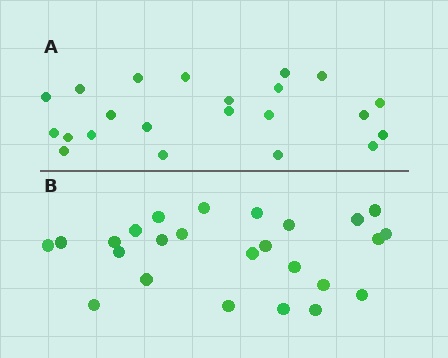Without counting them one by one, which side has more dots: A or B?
Region B (the bottom region) has more dots.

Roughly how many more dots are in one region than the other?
Region B has just a few more — roughly 2 or 3 more dots than region A.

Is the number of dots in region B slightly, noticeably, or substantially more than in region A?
Region B has only slightly more — the two regions are fairly close. The ratio is roughly 1.1 to 1.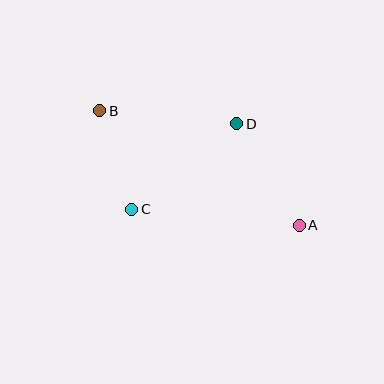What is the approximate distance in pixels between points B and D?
The distance between B and D is approximately 138 pixels.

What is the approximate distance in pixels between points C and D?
The distance between C and D is approximately 135 pixels.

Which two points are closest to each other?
Points B and C are closest to each other.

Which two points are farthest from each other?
Points A and B are farthest from each other.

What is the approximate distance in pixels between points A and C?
The distance between A and C is approximately 168 pixels.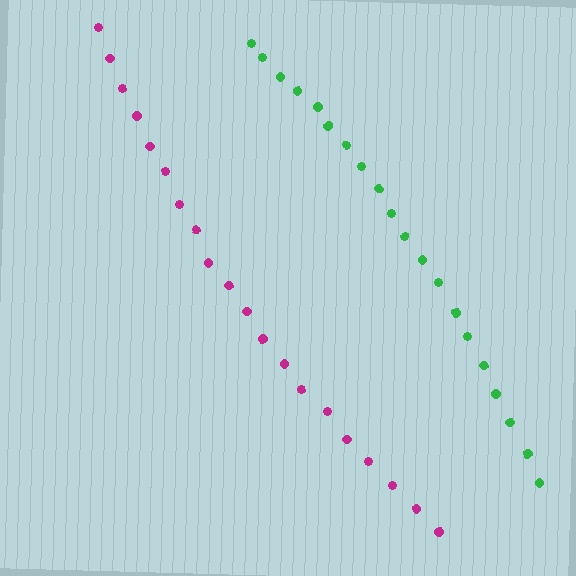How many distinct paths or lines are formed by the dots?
There are 2 distinct paths.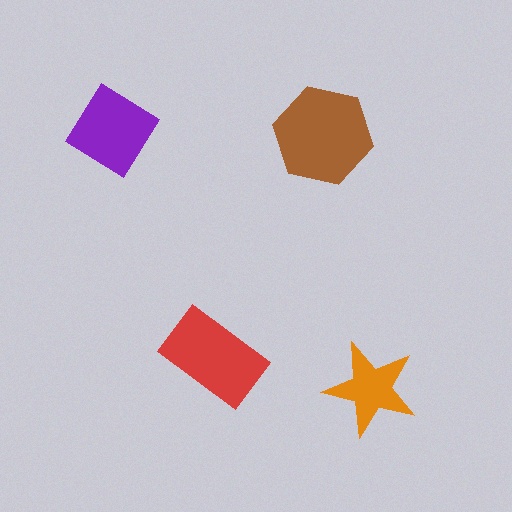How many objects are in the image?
There are 4 objects in the image.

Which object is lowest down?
The orange star is bottommost.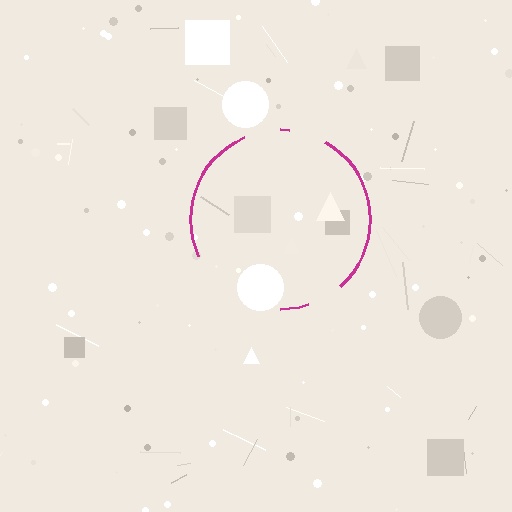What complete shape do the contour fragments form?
The contour fragments form a circle.